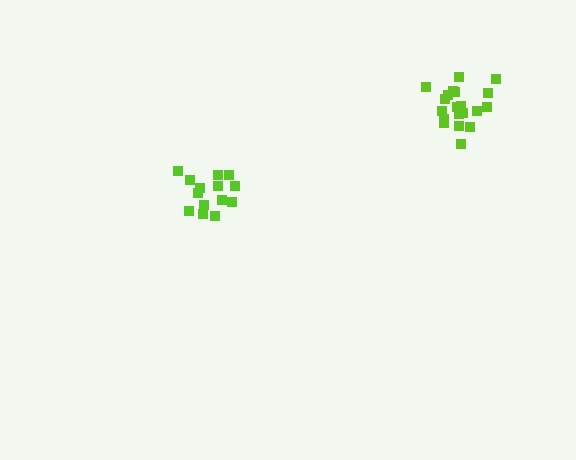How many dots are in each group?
Group 1: 15 dots, Group 2: 20 dots (35 total).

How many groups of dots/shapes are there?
There are 2 groups.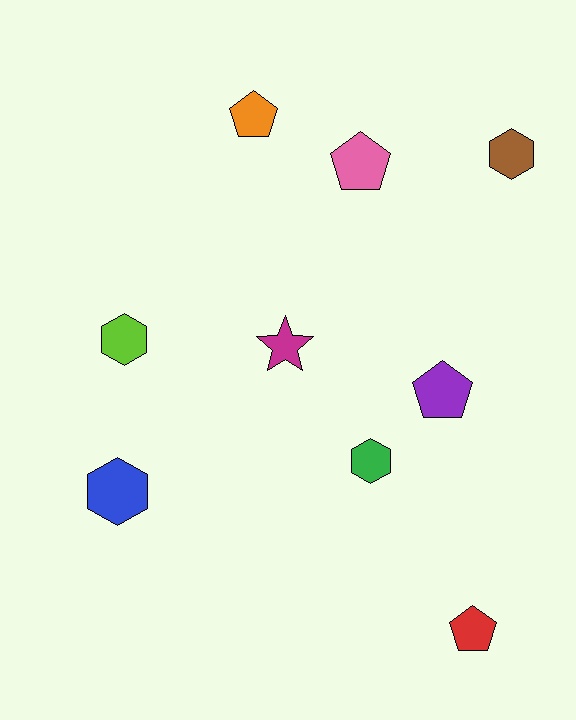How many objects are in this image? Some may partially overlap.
There are 9 objects.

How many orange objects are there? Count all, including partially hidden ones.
There is 1 orange object.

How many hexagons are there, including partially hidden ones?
There are 4 hexagons.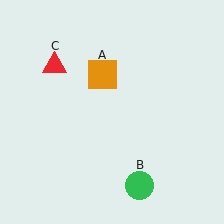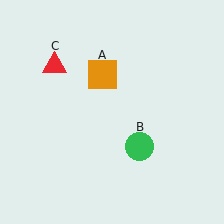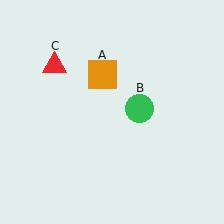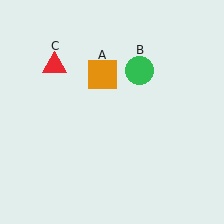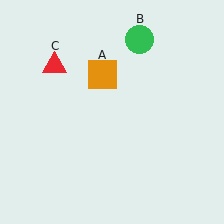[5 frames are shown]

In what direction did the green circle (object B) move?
The green circle (object B) moved up.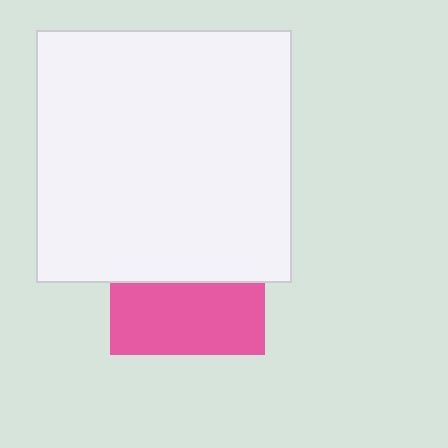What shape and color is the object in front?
The object in front is a white rectangle.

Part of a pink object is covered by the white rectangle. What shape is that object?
It is a square.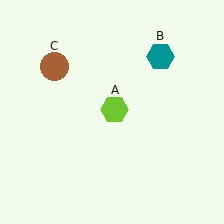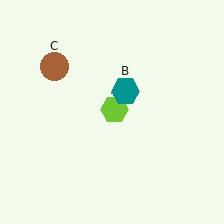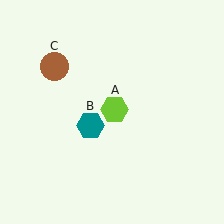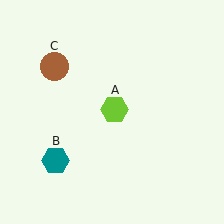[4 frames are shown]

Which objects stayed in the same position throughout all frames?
Lime hexagon (object A) and brown circle (object C) remained stationary.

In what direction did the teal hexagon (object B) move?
The teal hexagon (object B) moved down and to the left.